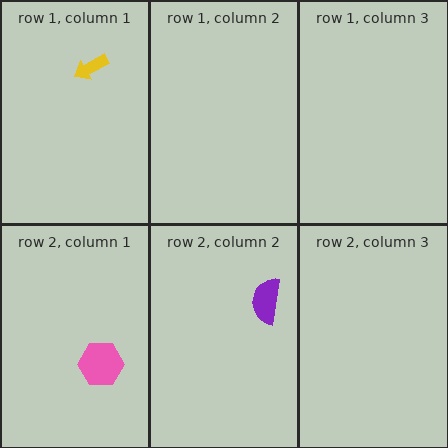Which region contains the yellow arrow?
The row 1, column 1 region.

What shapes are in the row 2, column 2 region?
The purple semicircle.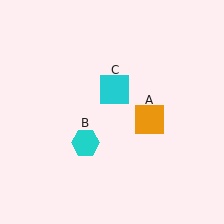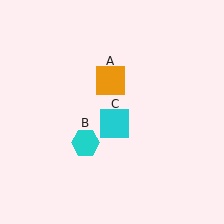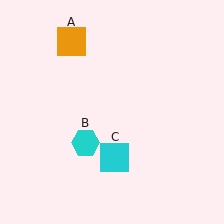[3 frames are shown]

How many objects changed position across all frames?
2 objects changed position: orange square (object A), cyan square (object C).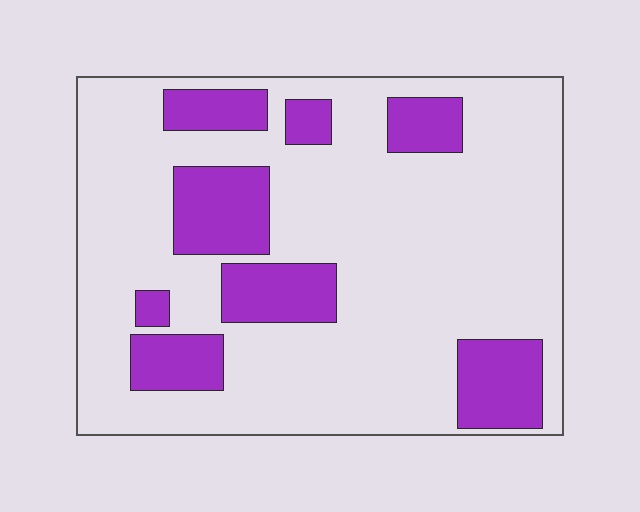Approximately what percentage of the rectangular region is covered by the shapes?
Approximately 25%.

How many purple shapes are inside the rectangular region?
8.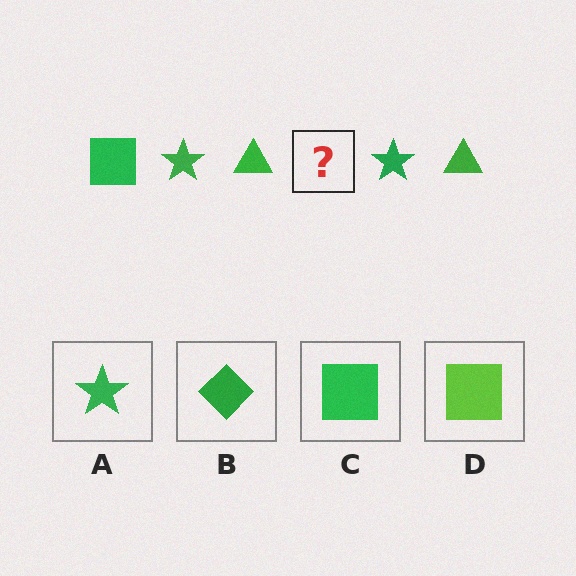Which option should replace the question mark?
Option C.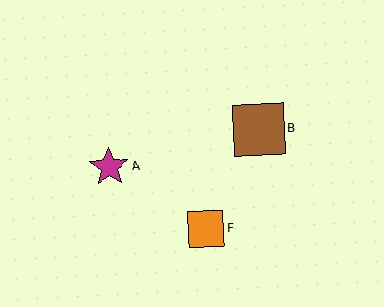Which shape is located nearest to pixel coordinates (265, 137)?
The brown square (labeled B) at (259, 130) is nearest to that location.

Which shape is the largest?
The brown square (labeled B) is the largest.